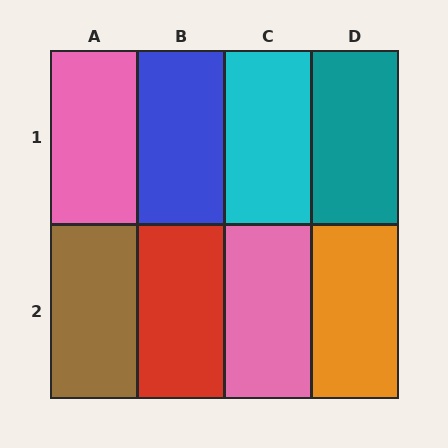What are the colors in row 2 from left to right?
Brown, red, pink, orange.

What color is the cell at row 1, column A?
Pink.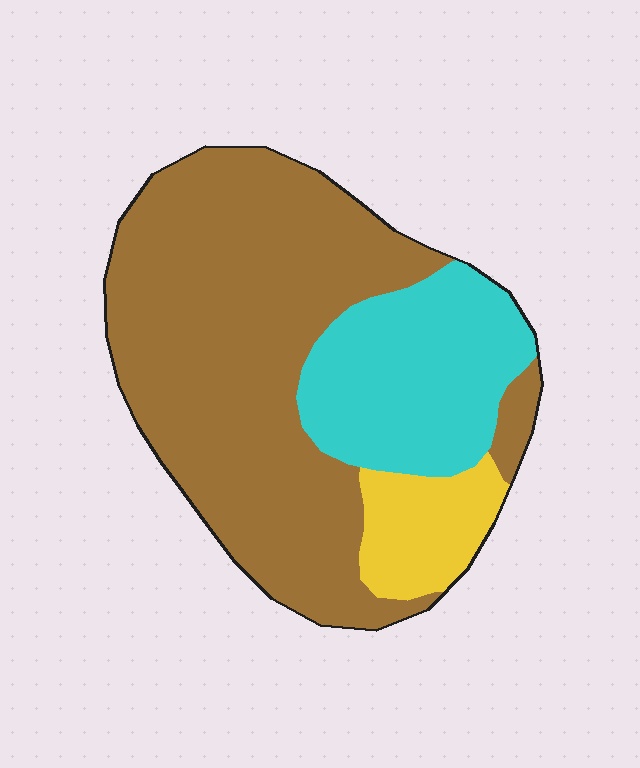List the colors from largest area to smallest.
From largest to smallest: brown, cyan, yellow.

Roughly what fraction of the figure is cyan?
Cyan takes up between a sixth and a third of the figure.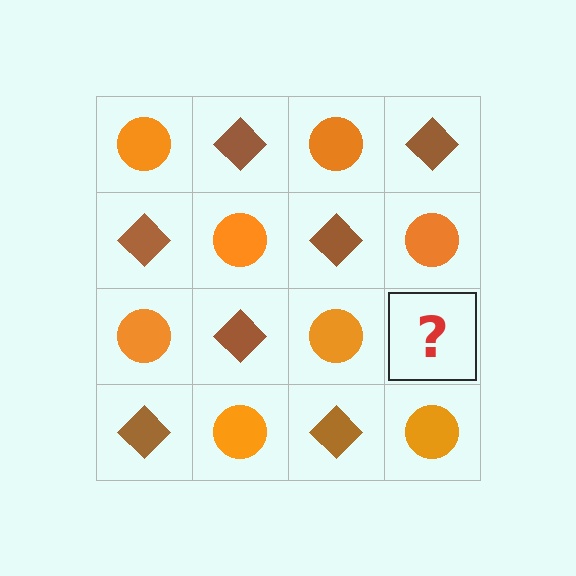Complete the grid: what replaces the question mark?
The question mark should be replaced with a brown diamond.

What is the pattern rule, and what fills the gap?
The rule is that it alternates orange circle and brown diamond in a checkerboard pattern. The gap should be filled with a brown diamond.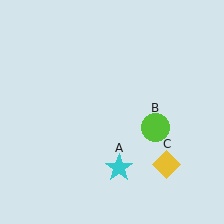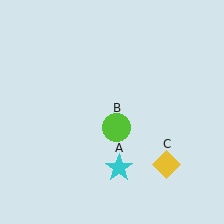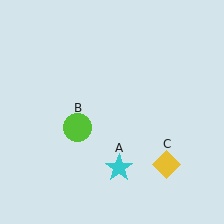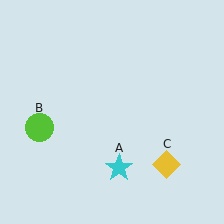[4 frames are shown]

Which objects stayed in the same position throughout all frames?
Cyan star (object A) and yellow diamond (object C) remained stationary.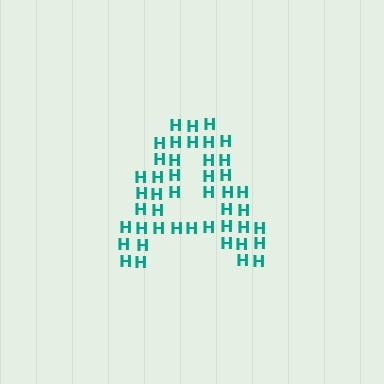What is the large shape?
The large shape is the letter A.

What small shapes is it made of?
It is made of small letter H's.